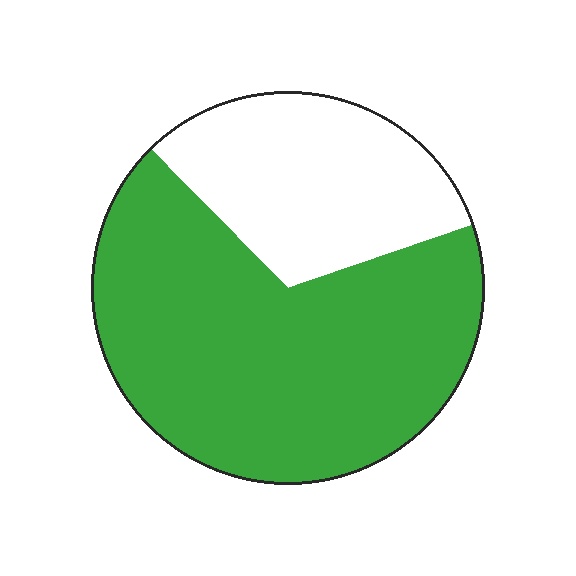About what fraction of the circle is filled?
About two thirds (2/3).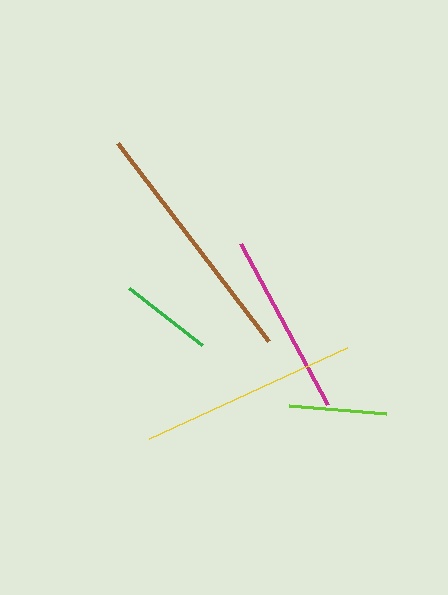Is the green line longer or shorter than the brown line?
The brown line is longer than the green line.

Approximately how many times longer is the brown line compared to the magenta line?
The brown line is approximately 1.4 times the length of the magenta line.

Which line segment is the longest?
The brown line is the longest at approximately 250 pixels.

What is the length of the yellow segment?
The yellow segment is approximately 218 pixels long.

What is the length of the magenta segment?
The magenta segment is approximately 183 pixels long.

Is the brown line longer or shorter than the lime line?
The brown line is longer than the lime line.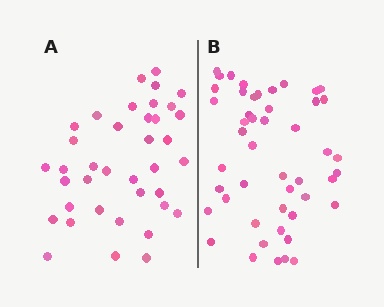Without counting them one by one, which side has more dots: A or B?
Region B (the right region) has more dots.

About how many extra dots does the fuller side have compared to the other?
Region B has roughly 10 or so more dots than region A.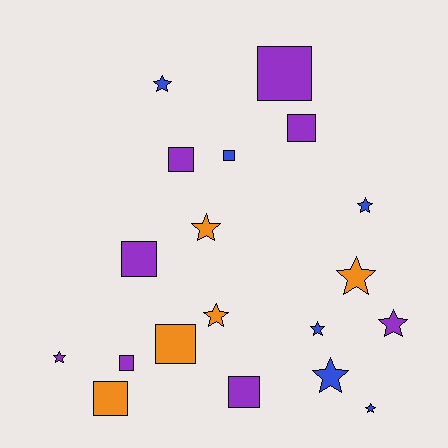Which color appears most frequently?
Purple, with 8 objects.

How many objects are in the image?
There are 19 objects.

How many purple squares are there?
There are 6 purple squares.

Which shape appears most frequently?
Star, with 10 objects.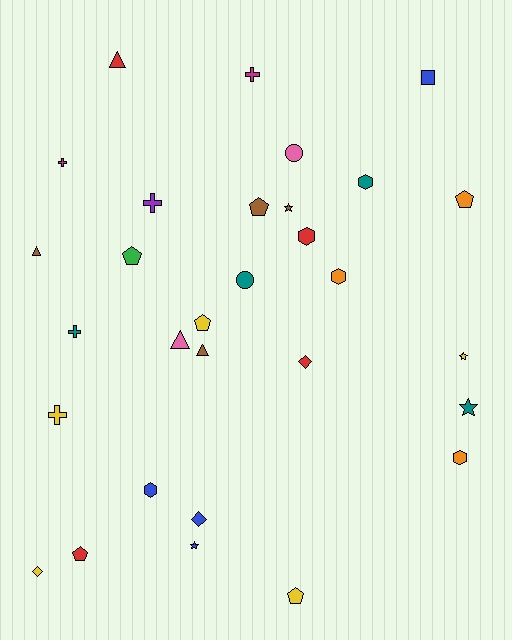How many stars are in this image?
There are 4 stars.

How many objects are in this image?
There are 30 objects.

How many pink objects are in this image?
There are 2 pink objects.